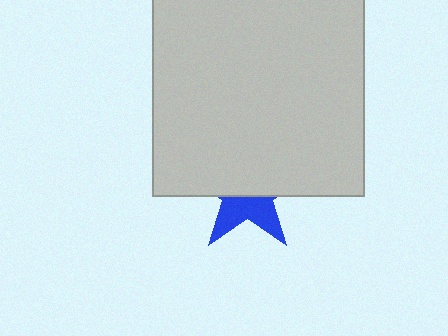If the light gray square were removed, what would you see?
You would see the complete blue star.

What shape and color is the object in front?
The object in front is a light gray square.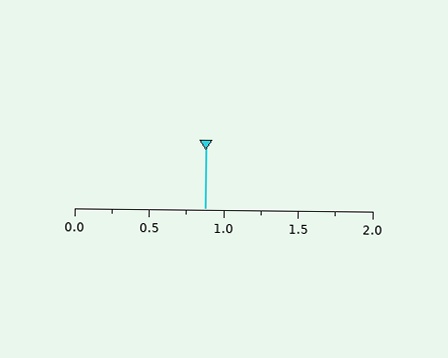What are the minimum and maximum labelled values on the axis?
The axis runs from 0.0 to 2.0.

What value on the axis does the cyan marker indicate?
The marker indicates approximately 0.88.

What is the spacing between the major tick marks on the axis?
The major ticks are spaced 0.5 apart.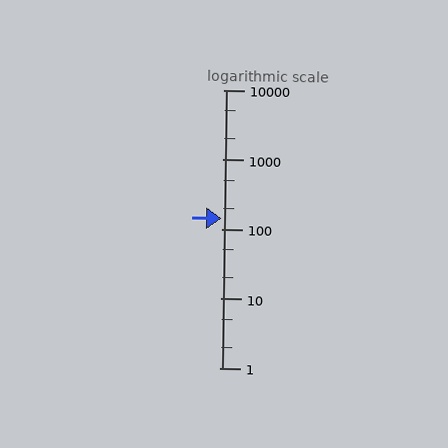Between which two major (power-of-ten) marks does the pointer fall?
The pointer is between 100 and 1000.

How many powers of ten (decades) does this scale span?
The scale spans 4 decades, from 1 to 10000.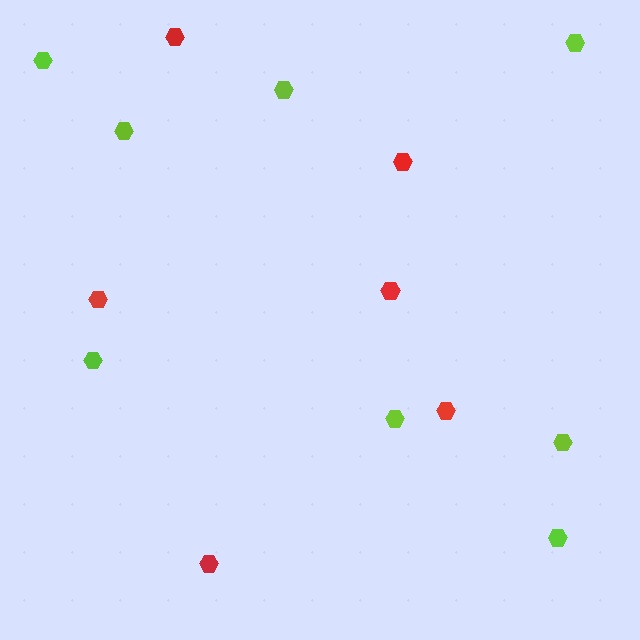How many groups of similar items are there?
There are 2 groups: one group of lime hexagons (8) and one group of red hexagons (6).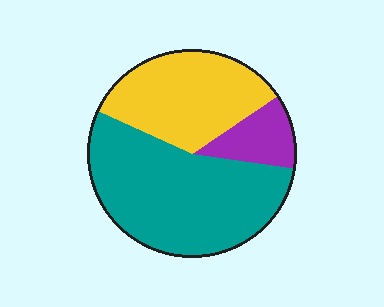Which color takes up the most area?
Teal, at roughly 55%.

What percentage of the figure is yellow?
Yellow takes up between a quarter and a half of the figure.